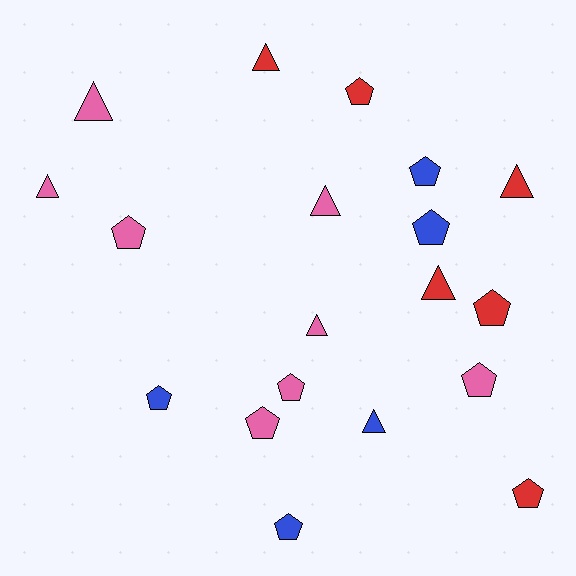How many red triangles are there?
There are 3 red triangles.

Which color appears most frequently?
Pink, with 8 objects.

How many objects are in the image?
There are 19 objects.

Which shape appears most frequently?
Pentagon, with 11 objects.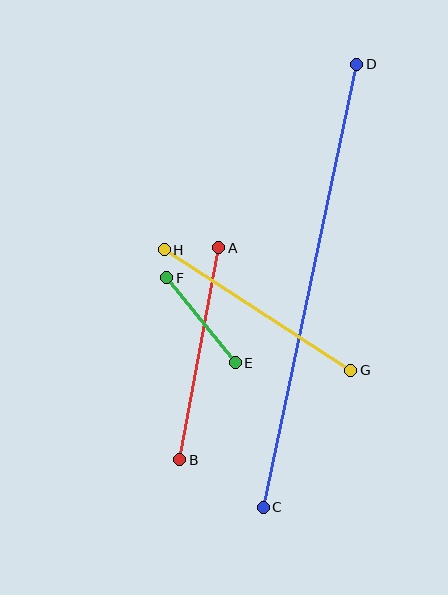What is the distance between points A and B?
The distance is approximately 216 pixels.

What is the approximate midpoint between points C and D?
The midpoint is at approximately (310, 286) pixels.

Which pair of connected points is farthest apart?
Points C and D are farthest apart.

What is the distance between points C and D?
The distance is approximately 453 pixels.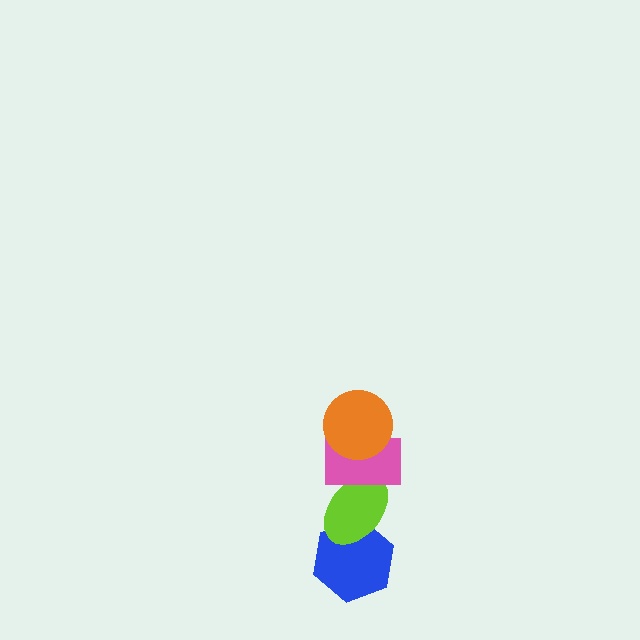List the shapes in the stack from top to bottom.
From top to bottom: the orange circle, the pink rectangle, the lime ellipse, the blue hexagon.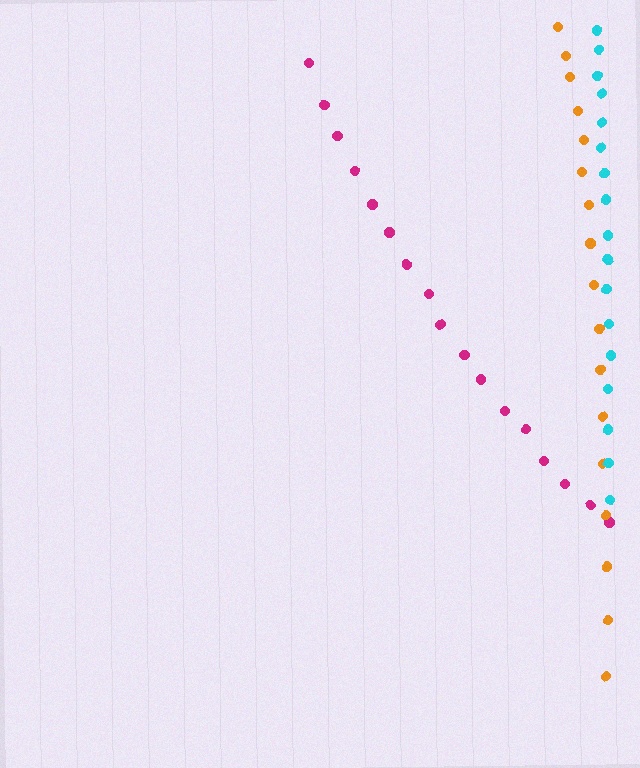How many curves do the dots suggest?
There are 3 distinct paths.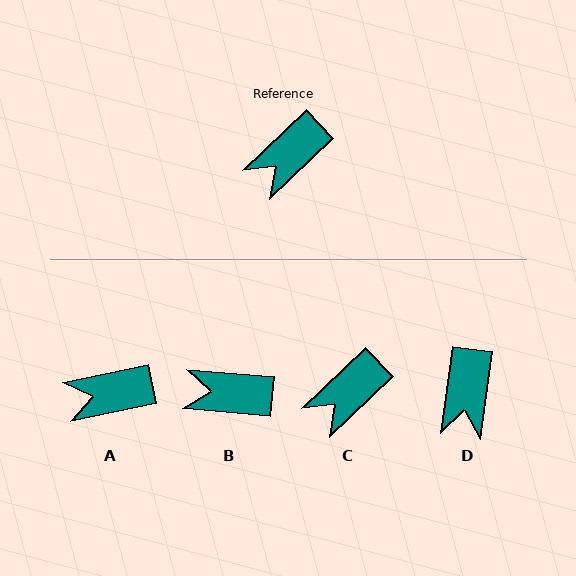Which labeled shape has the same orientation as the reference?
C.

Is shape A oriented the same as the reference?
No, it is off by about 32 degrees.